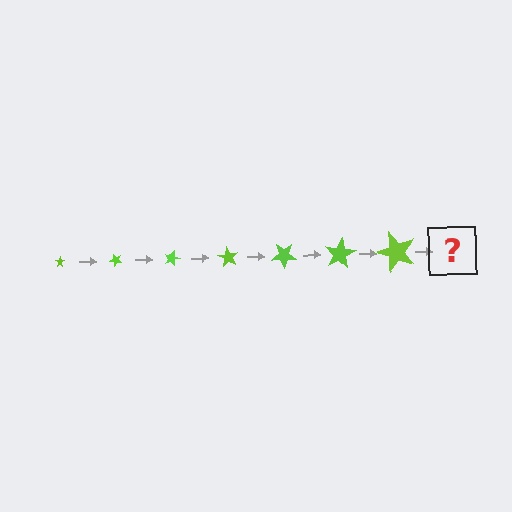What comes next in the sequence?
The next element should be a star, larger than the previous one and rotated 315 degrees from the start.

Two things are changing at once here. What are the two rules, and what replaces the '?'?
The two rules are that the star grows larger each step and it rotates 45 degrees each step. The '?' should be a star, larger than the previous one and rotated 315 degrees from the start.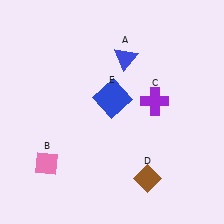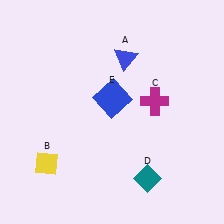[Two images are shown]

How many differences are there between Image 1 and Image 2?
There are 3 differences between the two images.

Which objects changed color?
B changed from pink to yellow. C changed from purple to magenta. D changed from brown to teal.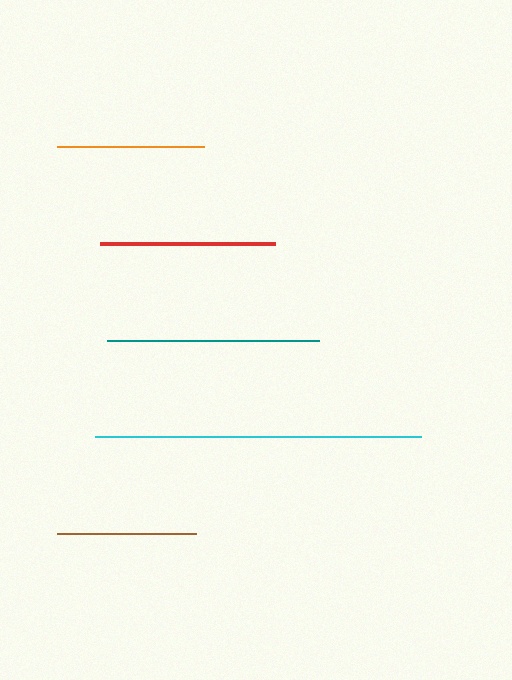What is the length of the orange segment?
The orange segment is approximately 147 pixels long.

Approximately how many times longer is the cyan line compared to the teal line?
The cyan line is approximately 1.5 times the length of the teal line.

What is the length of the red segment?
The red segment is approximately 175 pixels long.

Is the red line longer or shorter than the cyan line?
The cyan line is longer than the red line.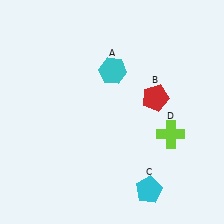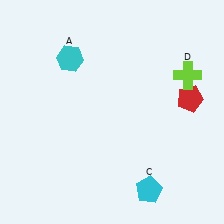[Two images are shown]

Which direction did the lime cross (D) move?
The lime cross (D) moved up.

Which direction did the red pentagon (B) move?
The red pentagon (B) moved right.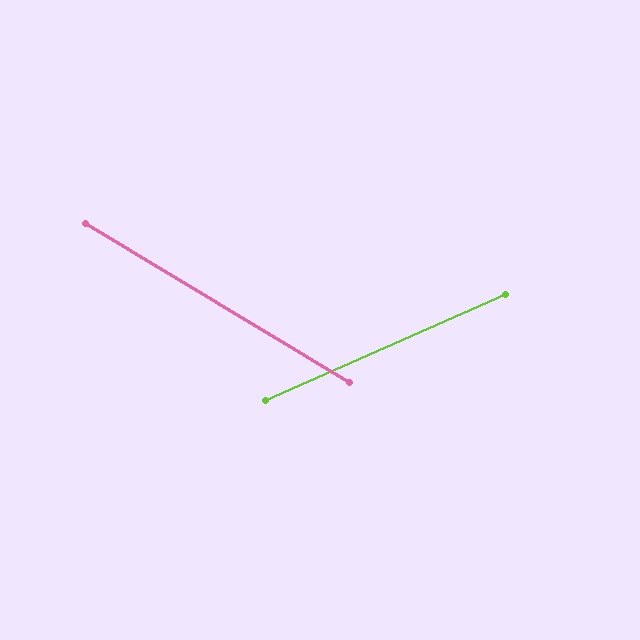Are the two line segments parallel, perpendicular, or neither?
Neither parallel nor perpendicular — they differ by about 55°.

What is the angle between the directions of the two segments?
Approximately 55 degrees.